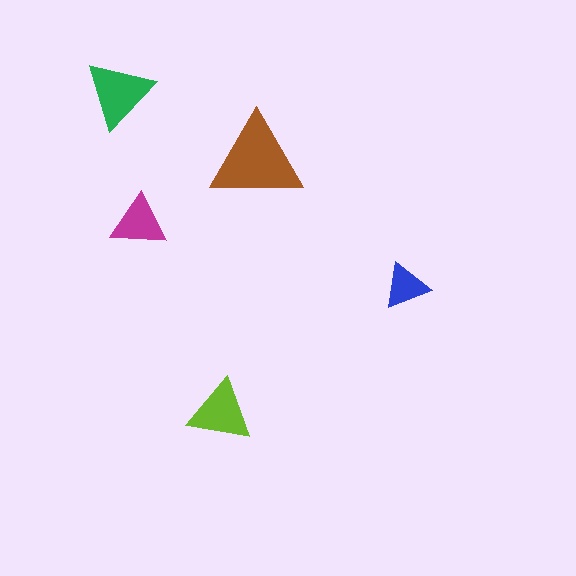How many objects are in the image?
There are 5 objects in the image.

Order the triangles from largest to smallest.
the brown one, the green one, the lime one, the magenta one, the blue one.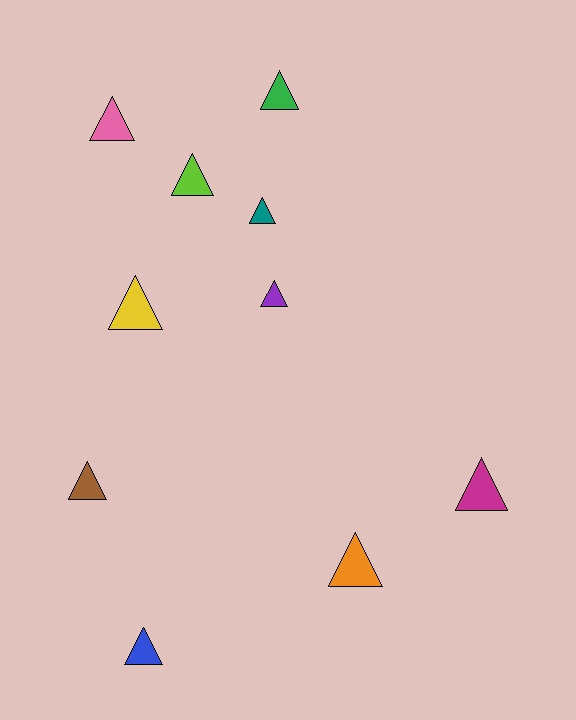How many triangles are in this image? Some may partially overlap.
There are 10 triangles.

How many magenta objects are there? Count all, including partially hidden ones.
There is 1 magenta object.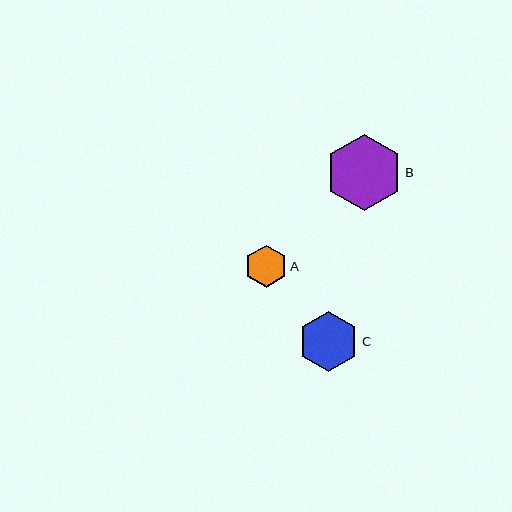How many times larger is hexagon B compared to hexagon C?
Hexagon B is approximately 1.3 times the size of hexagon C.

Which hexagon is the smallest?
Hexagon A is the smallest with a size of approximately 42 pixels.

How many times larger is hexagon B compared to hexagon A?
Hexagon B is approximately 1.8 times the size of hexagon A.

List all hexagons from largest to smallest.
From largest to smallest: B, C, A.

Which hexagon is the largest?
Hexagon B is the largest with a size of approximately 76 pixels.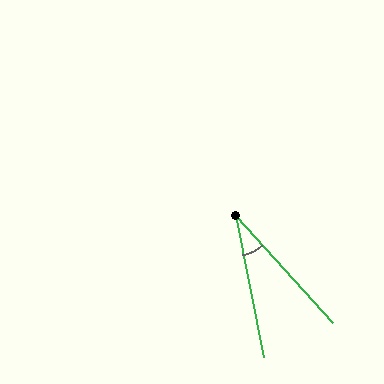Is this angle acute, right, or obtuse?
It is acute.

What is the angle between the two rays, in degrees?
Approximately 31 degrees.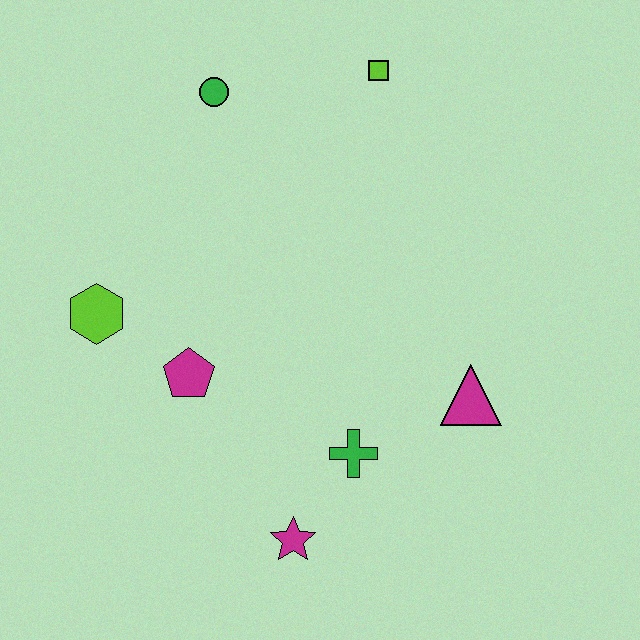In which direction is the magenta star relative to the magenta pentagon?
The magenta star is below the magenta pentagon.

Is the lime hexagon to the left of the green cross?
Yes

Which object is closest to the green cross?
The magenta star is closest to the green cross.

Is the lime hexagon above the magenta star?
Yes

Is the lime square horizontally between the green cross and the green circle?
No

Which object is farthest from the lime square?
The magenta star is farthest from the lime square.